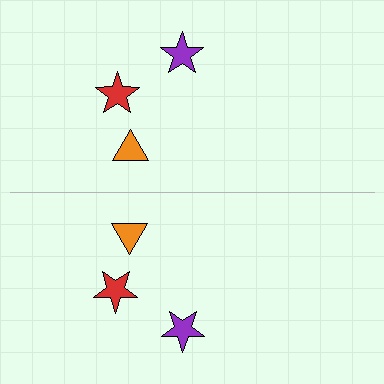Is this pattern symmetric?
Yes, this pattern has bilateral (reflection) symmetry.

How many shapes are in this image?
There are 6 shapes in this image.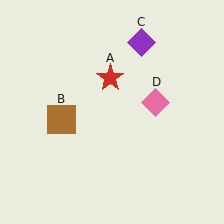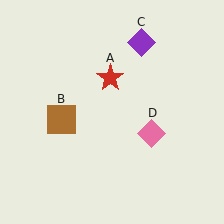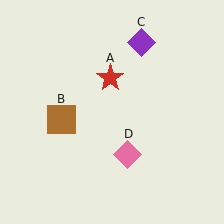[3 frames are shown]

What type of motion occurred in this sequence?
The pink diamond (object D) rotated clockwise around the center of the scene.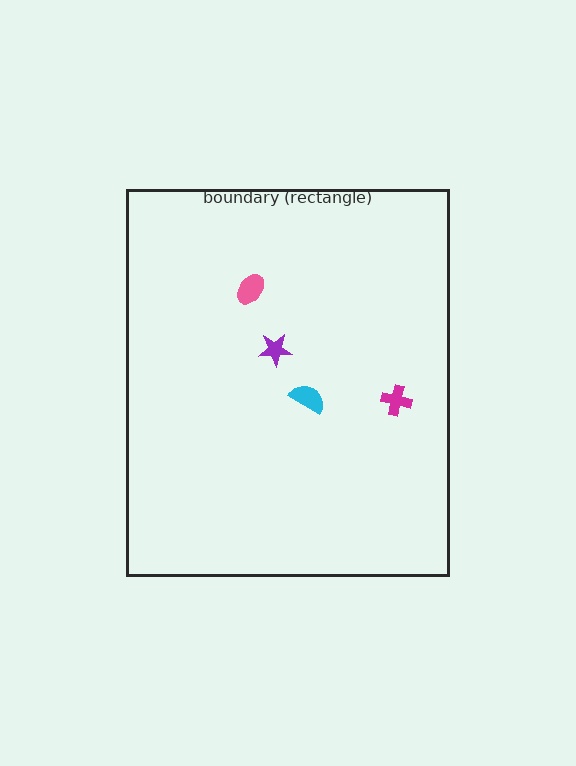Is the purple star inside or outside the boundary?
Inside.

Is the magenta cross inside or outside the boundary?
Inside.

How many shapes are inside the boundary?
4 inside, 0 outside.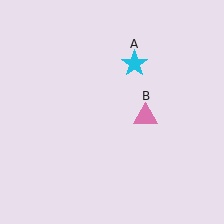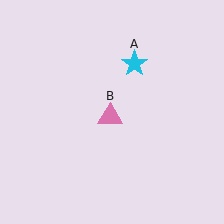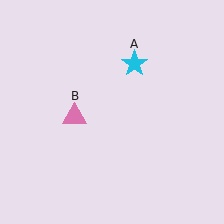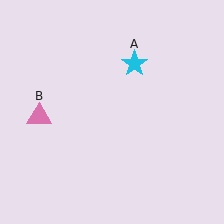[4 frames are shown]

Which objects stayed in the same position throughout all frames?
Cyan star (object A) remained stationary.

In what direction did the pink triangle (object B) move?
The pink triangle (object B) moved left.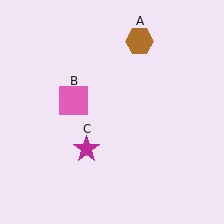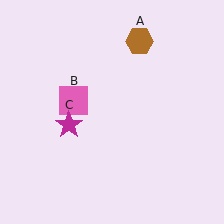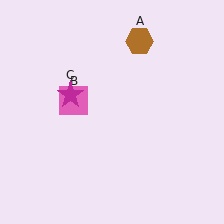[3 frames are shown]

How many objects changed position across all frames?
1 object changed position: magenta star (object C).